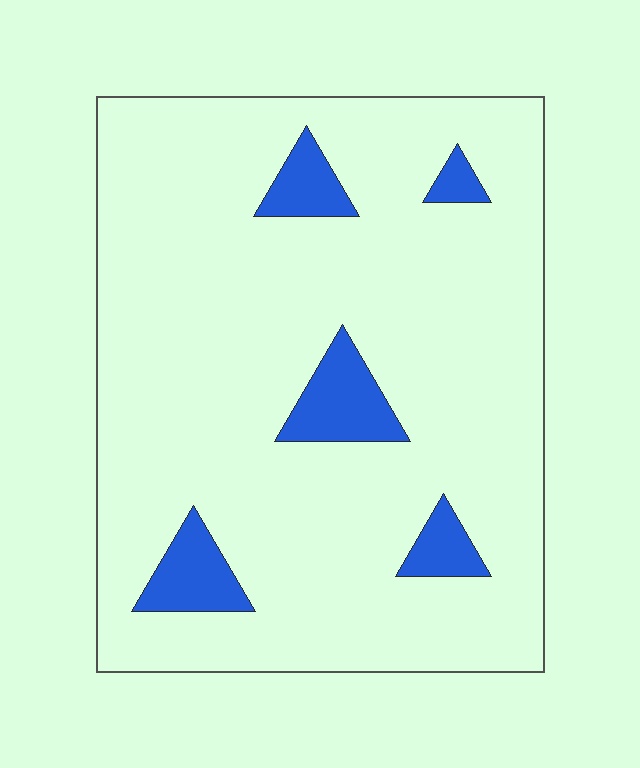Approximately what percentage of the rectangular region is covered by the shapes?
Approximately 10%.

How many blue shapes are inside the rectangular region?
5.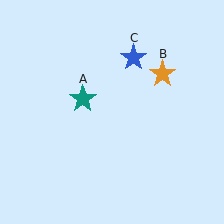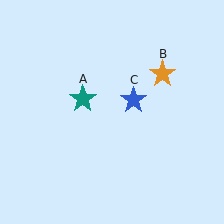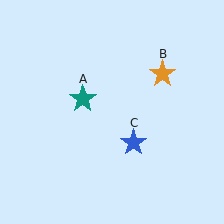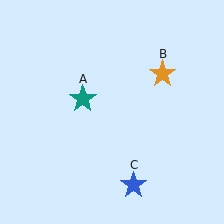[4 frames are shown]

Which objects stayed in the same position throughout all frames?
Teal star (object A) and orange star (object B) remained stationary.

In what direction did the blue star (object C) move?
The blue star (object C) moved down.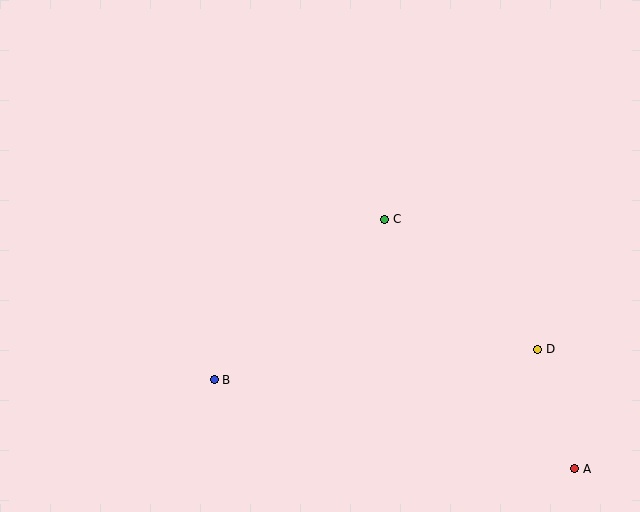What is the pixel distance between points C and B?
The distance between C and B is 234 pixels.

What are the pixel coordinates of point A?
Point A is at (575, 469).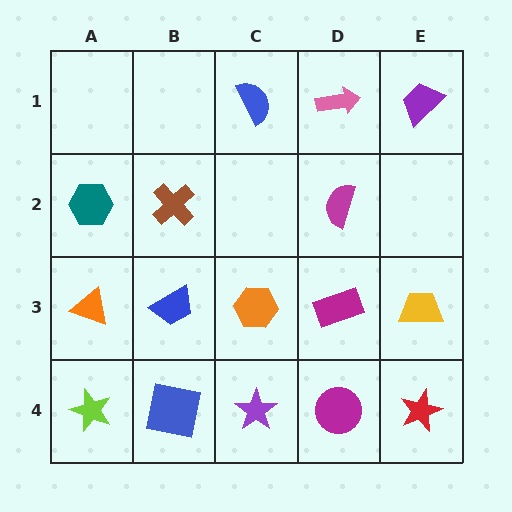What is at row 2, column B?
A brown cross.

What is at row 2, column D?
A magenta semicircle.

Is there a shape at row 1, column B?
No, that cell is empty.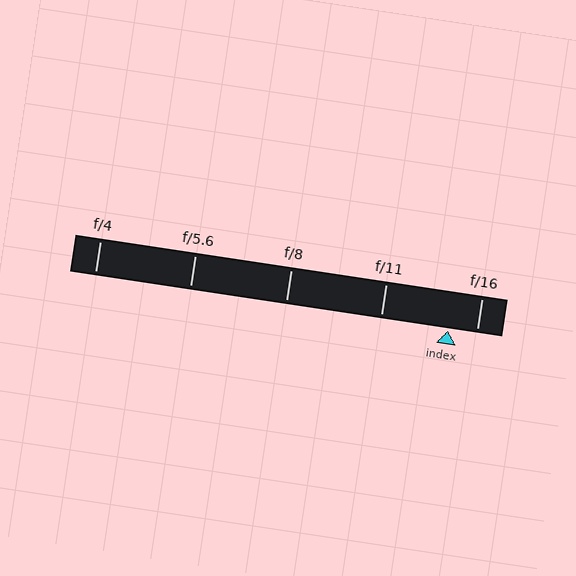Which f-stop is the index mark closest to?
The index mark is closest to f/16.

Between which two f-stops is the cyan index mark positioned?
The index mark is between f/11 and f/16.